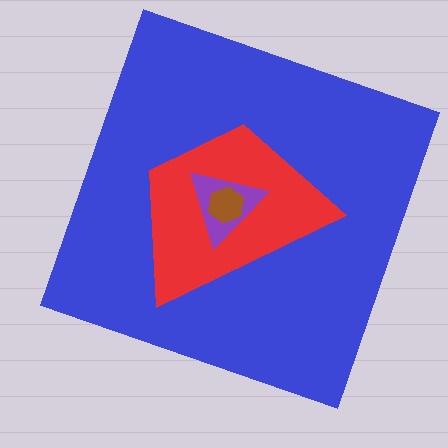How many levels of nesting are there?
4.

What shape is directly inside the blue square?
The red trapezoid.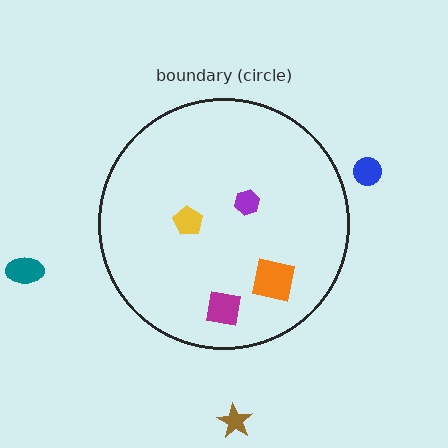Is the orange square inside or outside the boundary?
Inside.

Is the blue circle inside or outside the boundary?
Outside.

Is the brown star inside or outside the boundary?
Outside.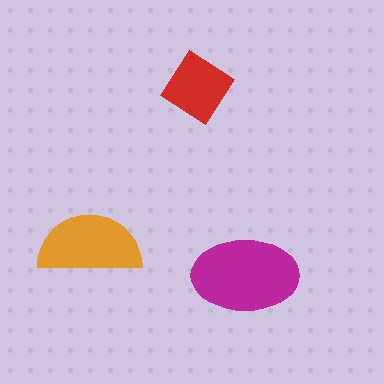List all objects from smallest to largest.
The red diamond, the orange semicircle, the magenta ellipse.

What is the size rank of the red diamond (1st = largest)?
3rd.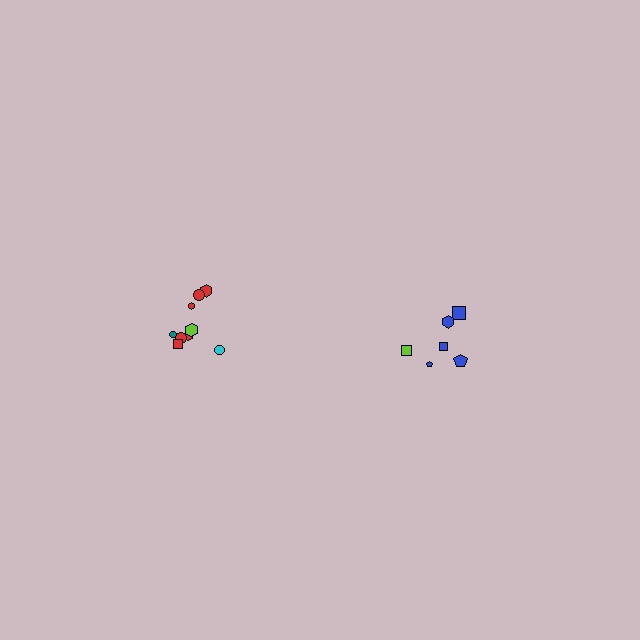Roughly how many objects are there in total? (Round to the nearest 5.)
Roughly 15 objects in total.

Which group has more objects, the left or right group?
The left group.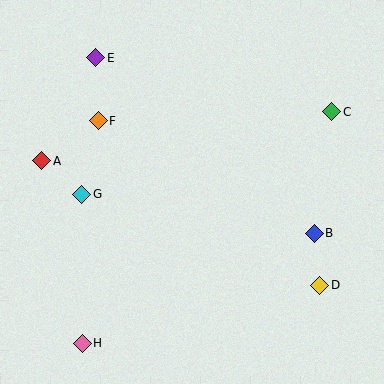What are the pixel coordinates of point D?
Point D is at (320, 286).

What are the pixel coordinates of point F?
Point F is at (98, 121).